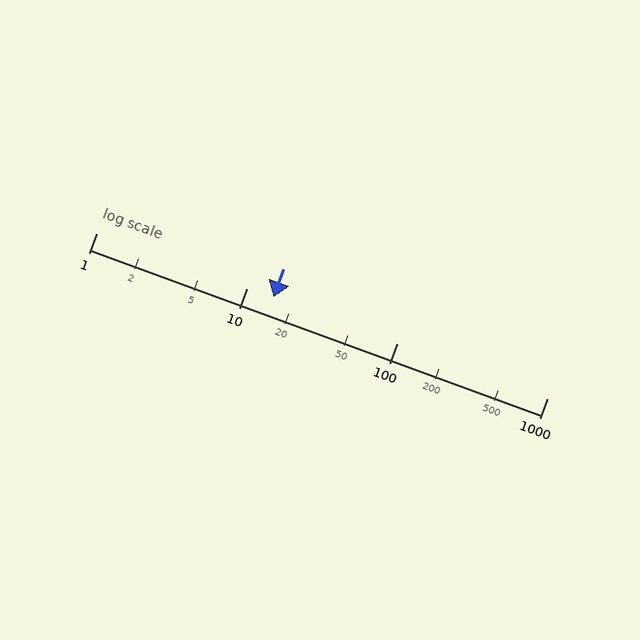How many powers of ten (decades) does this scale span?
The scale spans 3 decades, from 1 to 1000.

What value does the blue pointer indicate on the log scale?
The pointer indicates approximately 15.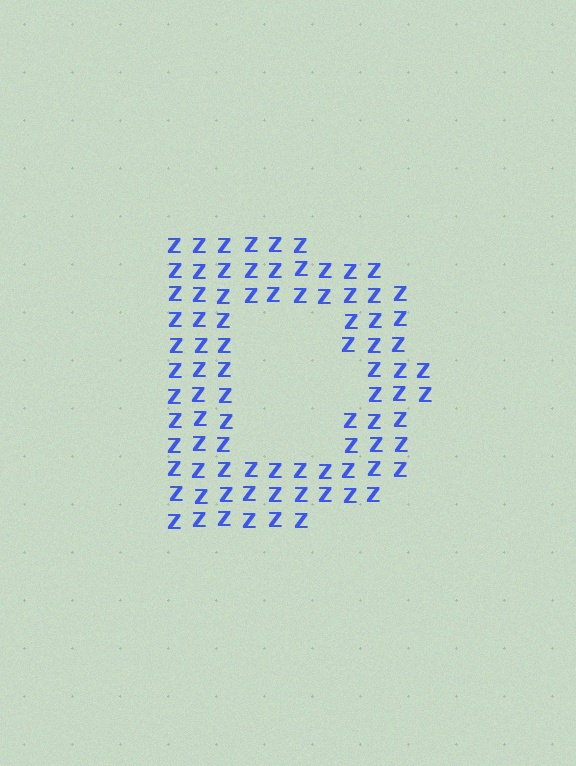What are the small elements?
The small elements are letter Z's.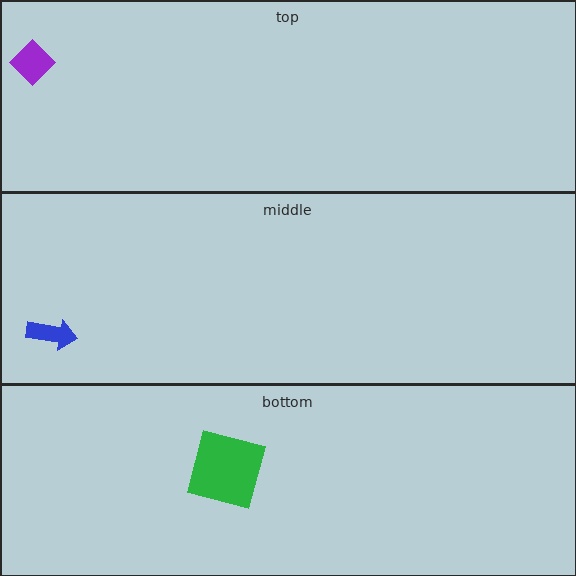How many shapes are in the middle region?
1.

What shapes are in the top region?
The purple diamond.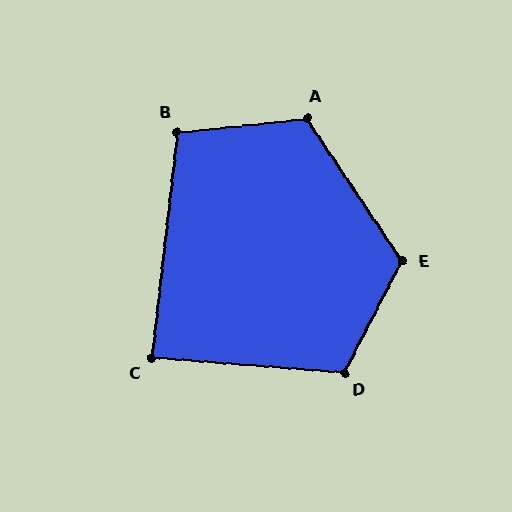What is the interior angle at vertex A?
Approximately 118 degrees (obtuse).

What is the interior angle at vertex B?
Approximately 103 degrees (obtuse).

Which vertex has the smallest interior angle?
C, at approximately 88 degrees.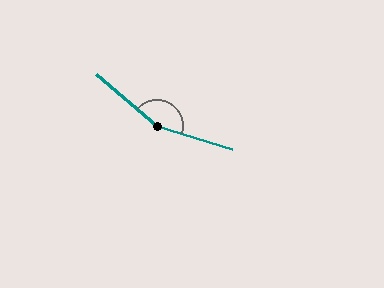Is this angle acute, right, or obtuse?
It is obtuse.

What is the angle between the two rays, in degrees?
Approximately 156 degrees.